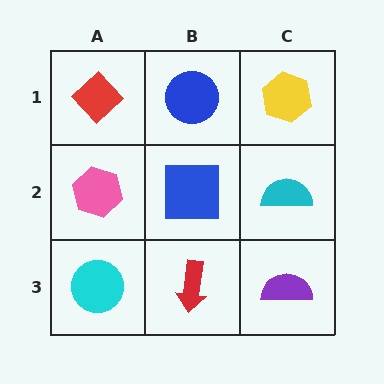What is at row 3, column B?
A red arrow.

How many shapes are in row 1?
3 shapes.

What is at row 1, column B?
A blue circle.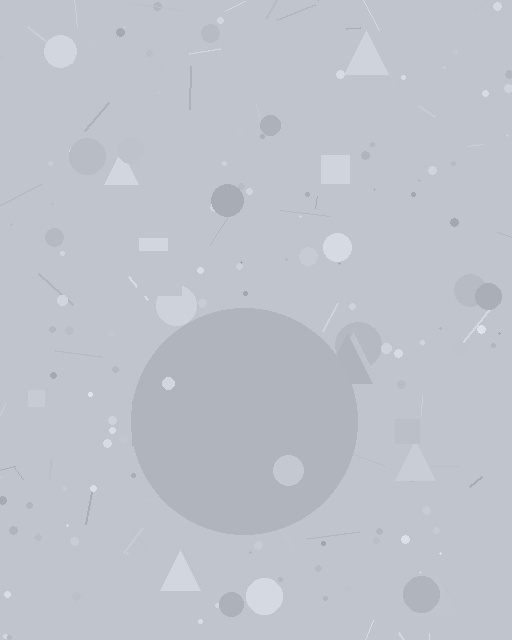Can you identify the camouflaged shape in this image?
The camouflaged shape is a circle.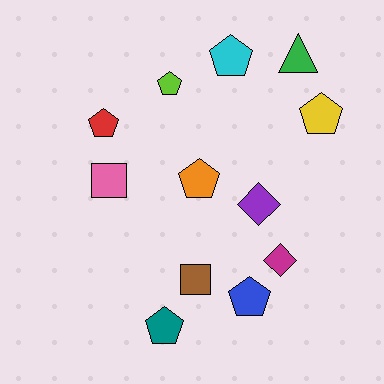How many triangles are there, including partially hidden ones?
There is 1 triangle.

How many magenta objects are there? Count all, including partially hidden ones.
There is 1 magenta object.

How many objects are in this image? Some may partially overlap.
There are 12 objects.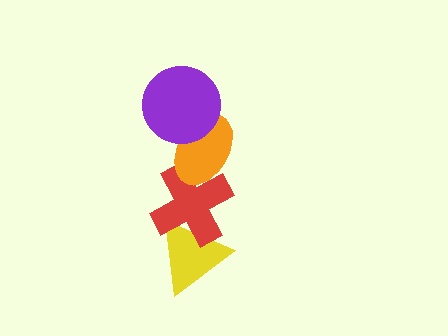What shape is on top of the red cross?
The orange ellipse is on top of the red cross.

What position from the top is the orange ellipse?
The orange ellipse is 2nd from the top.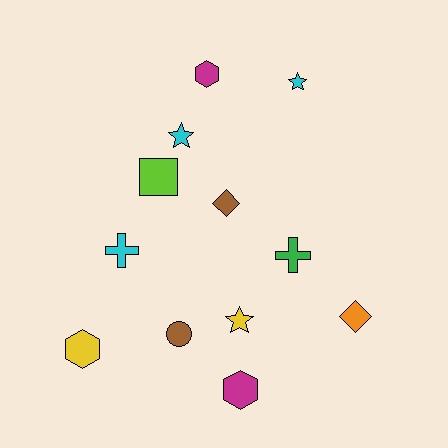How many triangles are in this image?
There are no triangles.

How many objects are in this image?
There are 12 objects.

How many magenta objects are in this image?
There are 2 magenta objects.